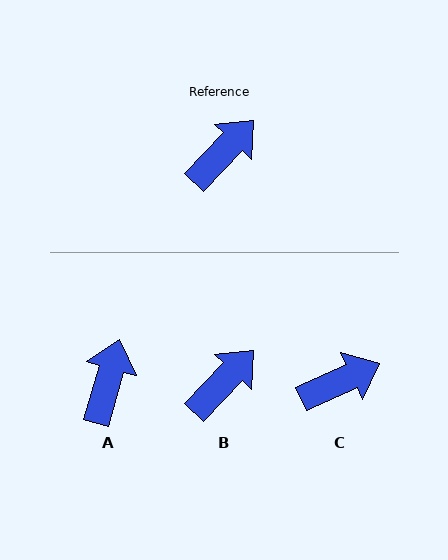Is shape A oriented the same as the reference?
No, it is off by about 28 degrees.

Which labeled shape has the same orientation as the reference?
B.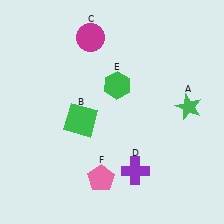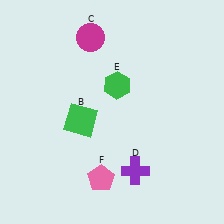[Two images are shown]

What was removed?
The green star (A) was removed in Image 2.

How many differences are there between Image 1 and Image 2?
There is 1 difference between the two images.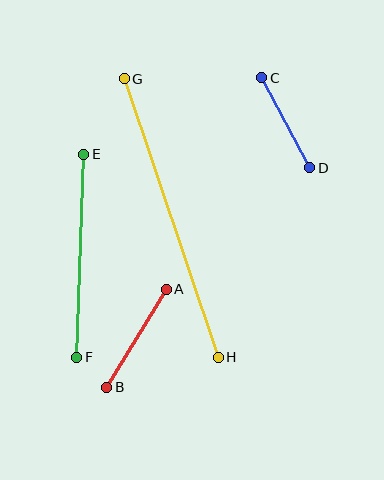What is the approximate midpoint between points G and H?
The midpoint is at approximately (171, 218) pixels.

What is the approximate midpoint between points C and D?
The midpoint is at approximately (286, 123) pixels.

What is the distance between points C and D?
The distance is approximately 102 pixels.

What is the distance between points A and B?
The distance is approximately 114 pixels.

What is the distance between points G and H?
The distance is approximately 294 pixels.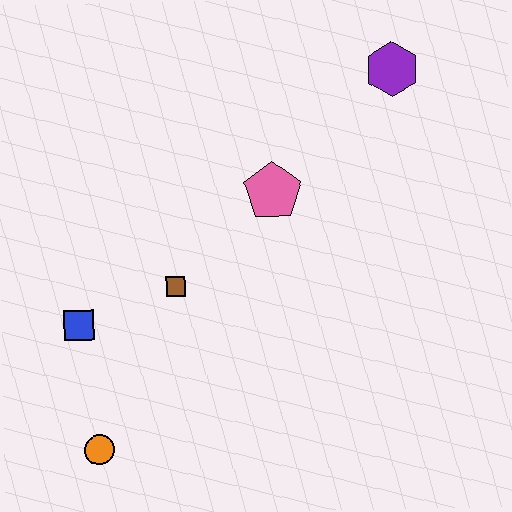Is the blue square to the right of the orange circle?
No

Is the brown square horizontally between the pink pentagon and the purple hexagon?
No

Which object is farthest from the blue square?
The purple hexagon is farthest from the blue square.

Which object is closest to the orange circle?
The blue square is closest to the orange circle.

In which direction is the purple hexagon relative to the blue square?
The purple hexagon is to the right of the blue square.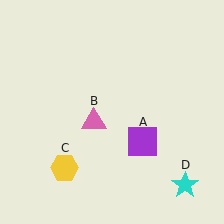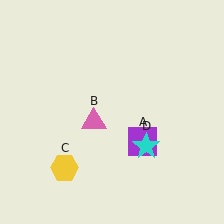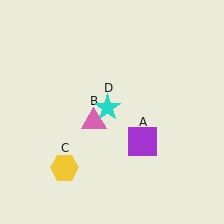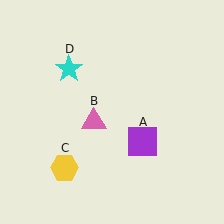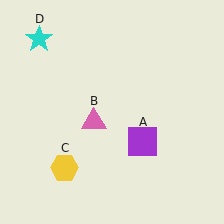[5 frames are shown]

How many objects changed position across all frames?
1 object changed position: cyan star (object D).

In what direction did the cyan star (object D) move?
The cyan star (object D) moved up and to the left.